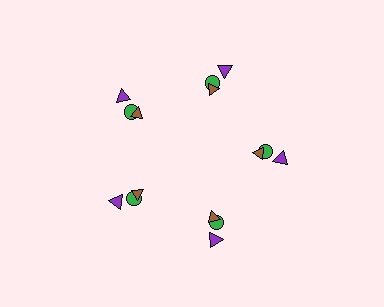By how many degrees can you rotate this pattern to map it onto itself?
The pattern maps onto itself every 72 degrees of rotation.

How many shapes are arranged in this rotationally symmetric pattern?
There are 15 shapes, arranged in 5 groups of 3.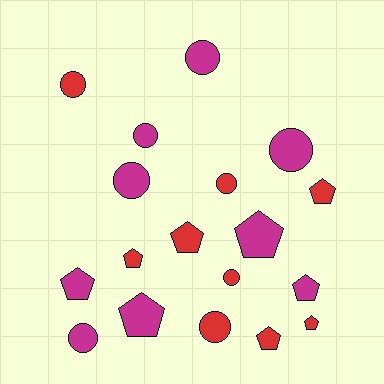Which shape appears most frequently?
Circle, with 9 objects.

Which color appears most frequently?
Magenta, with 9 objects.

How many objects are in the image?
There are 18 objects.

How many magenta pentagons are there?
There are 4 magenta pentagons.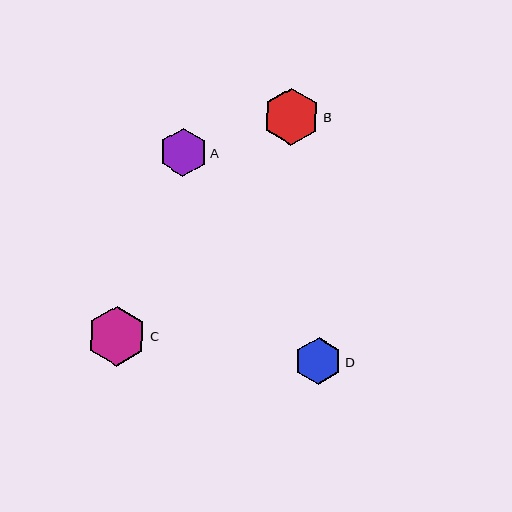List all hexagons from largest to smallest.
From largest to smallest: C, B, A, D.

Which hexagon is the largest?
Hexagon C is the largest with a size of approximately 60 pixels.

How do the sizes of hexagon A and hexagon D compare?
Hexagon A and hexagon D are approximately the same size.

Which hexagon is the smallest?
Hexagon D is the smallest with a size of approximately 47 pixels.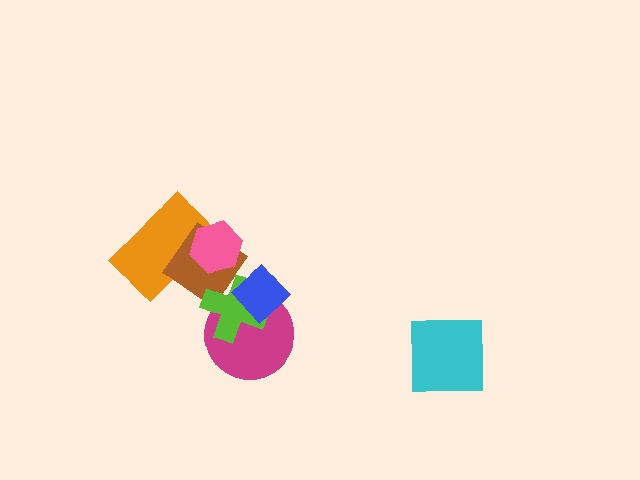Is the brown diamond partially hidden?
Yes, it is partially covered by another shape.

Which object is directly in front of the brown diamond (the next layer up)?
The pink hexagon is directly in front of the brown diamond.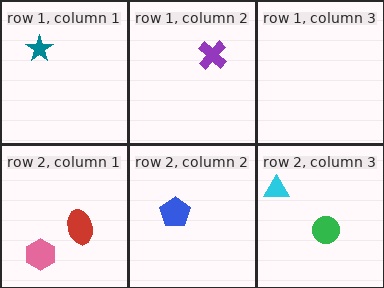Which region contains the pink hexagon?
The row 2, column 1 region.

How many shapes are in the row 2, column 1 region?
2.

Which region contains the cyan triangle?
The row 2, column 3 region.